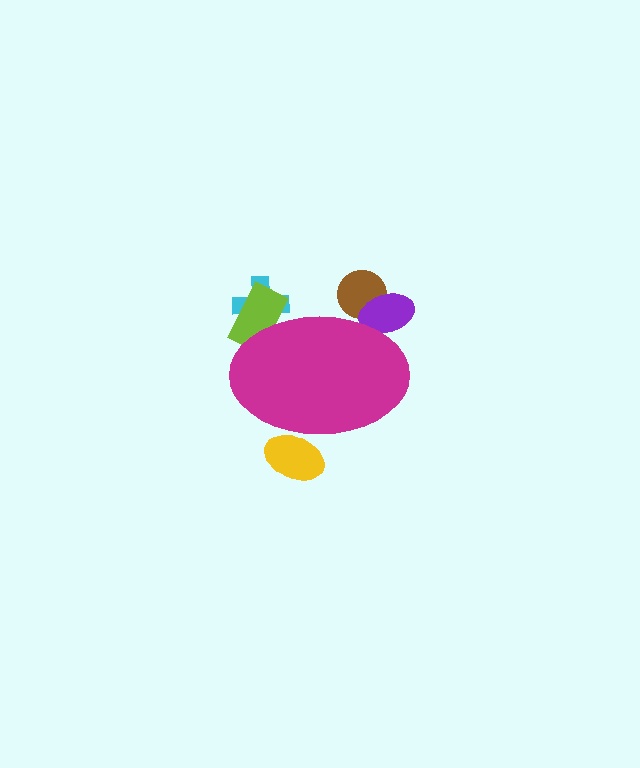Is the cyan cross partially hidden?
Yes, the cyan cross is partially hidden behind the magenta ellipse.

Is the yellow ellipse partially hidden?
Yes, the yellow ellipse is partially hidden behind the magenta ellipse.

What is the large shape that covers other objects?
A magenta ellipse.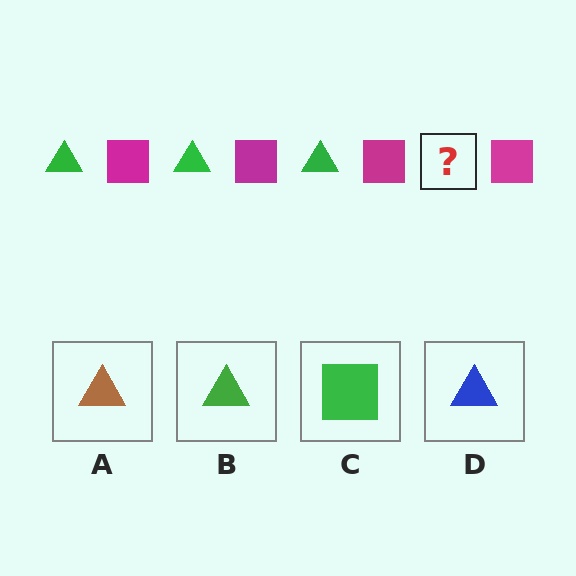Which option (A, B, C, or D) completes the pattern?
B.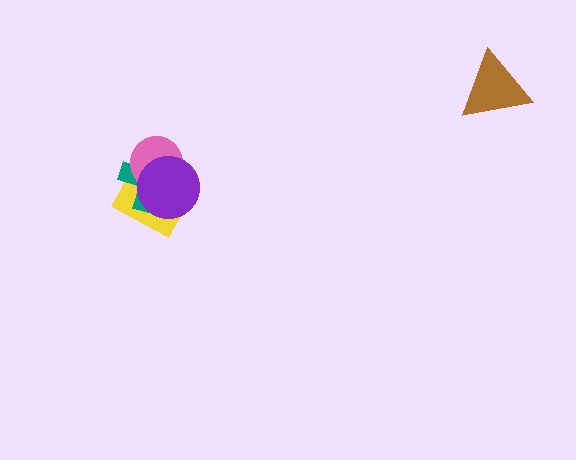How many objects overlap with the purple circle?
3 objects overlap with the purple circle.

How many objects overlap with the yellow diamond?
3 objects overlap with the yellow diamond.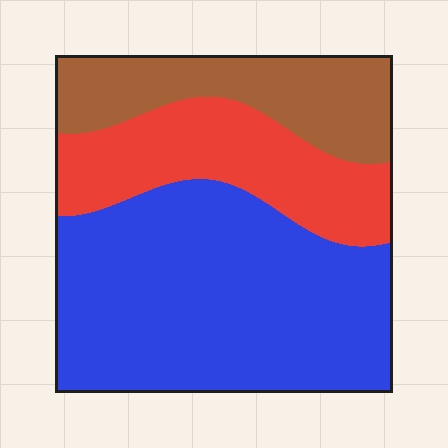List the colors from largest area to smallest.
From largest to smallest: blue, red, brown.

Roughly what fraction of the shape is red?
Red takes up about one quarter (1/4) of the shape.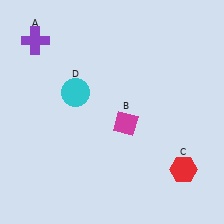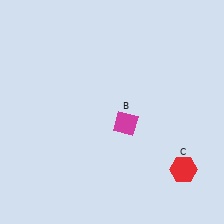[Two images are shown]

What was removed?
The purple cross (A), the cyan circle (D) were removed in Image 2.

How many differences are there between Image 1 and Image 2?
There are 2 differences between the two images.